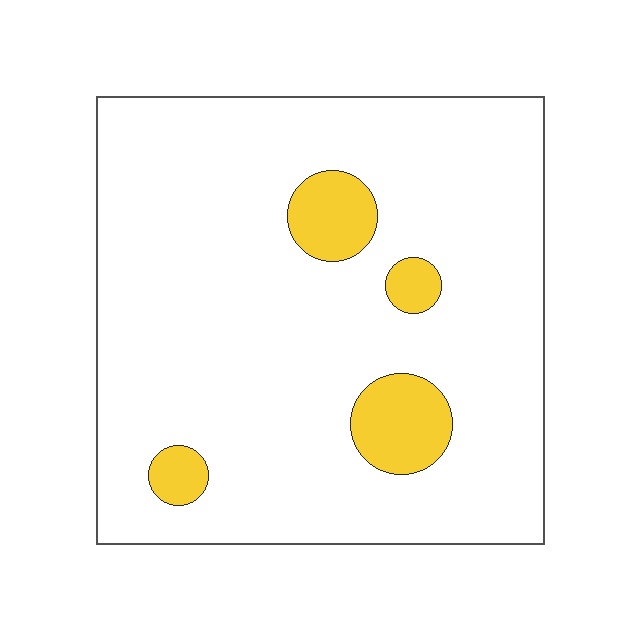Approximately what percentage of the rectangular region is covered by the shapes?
Approximately 10%.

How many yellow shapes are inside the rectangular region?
4.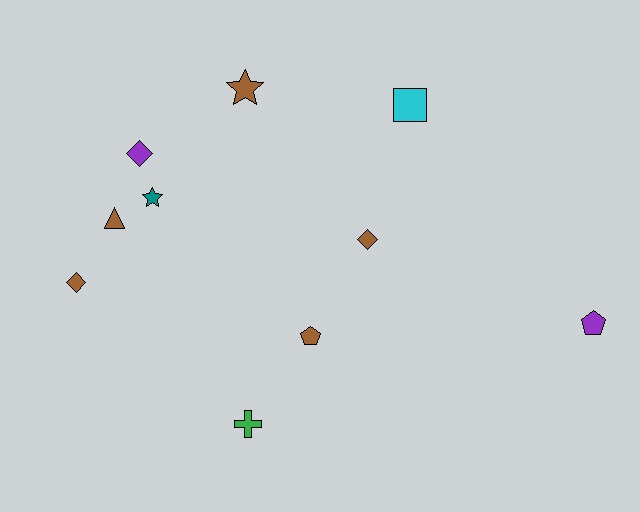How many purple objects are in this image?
There are 2 purple objects.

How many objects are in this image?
There are 10 objects.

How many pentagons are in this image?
There are 2 pentagons.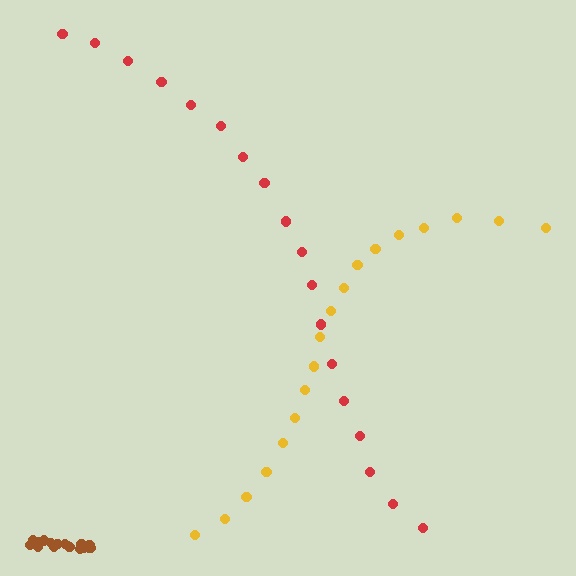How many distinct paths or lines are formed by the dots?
There are 3 distinct paths.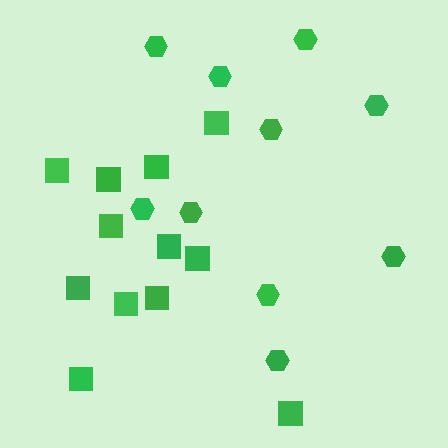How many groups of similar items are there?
There are 2 groups: one group of hexagons (10) and one group of squares (12).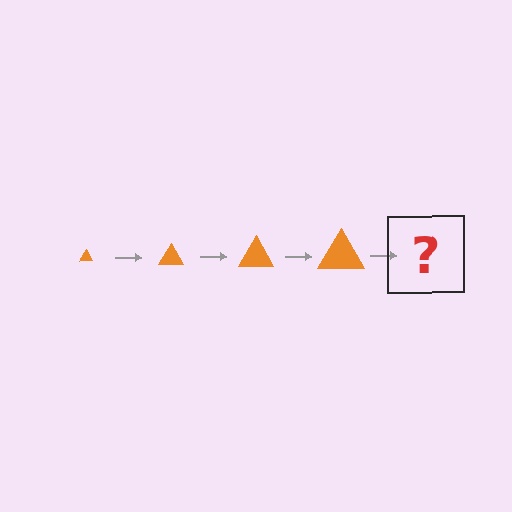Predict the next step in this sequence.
The next step is an orange triangle, larger than the previous one.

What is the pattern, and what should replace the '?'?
The pattern is that the triangle gets progressively larger each step. The '?' should be an orange triangle, larger than the previous one.